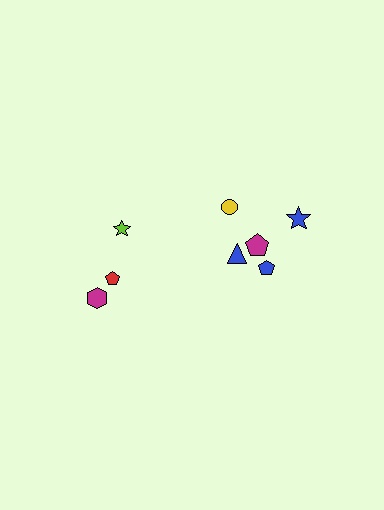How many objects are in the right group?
There are 5 objects.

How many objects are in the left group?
There are 3 objects.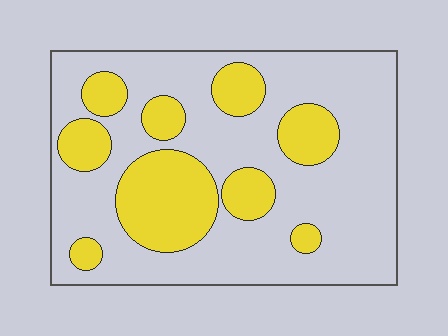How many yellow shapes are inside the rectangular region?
9.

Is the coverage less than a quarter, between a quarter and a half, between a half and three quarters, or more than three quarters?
Between a quarter and a half.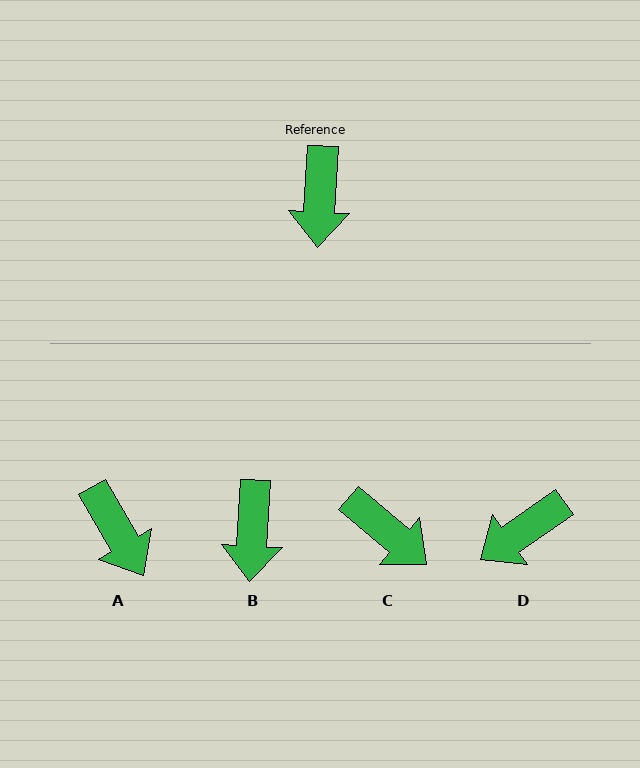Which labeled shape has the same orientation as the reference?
B.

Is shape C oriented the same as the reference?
No, it is off by about 53 degrees.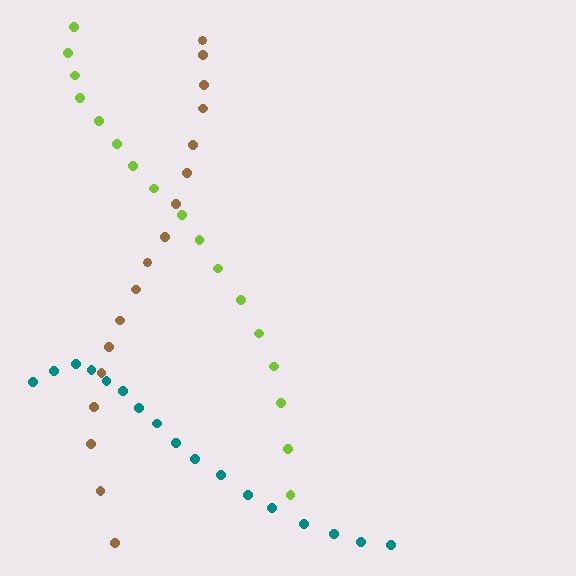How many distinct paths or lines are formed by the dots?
There are 3 distinct paths.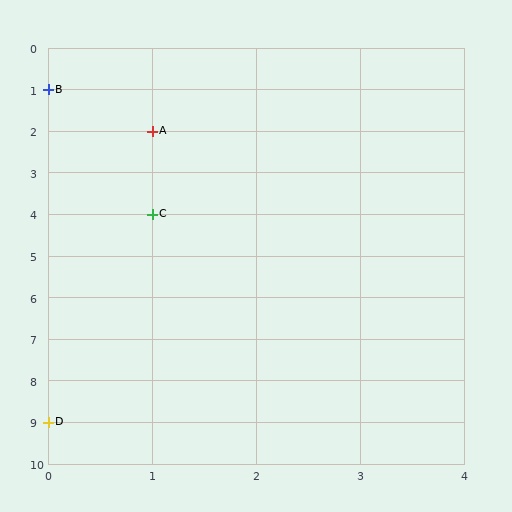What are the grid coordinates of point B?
Point B is at grid coordinates (0, 1).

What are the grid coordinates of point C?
Point C is at grid coordinates (1, 4).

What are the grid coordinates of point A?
Point A is at grid coordinates (1, 2).